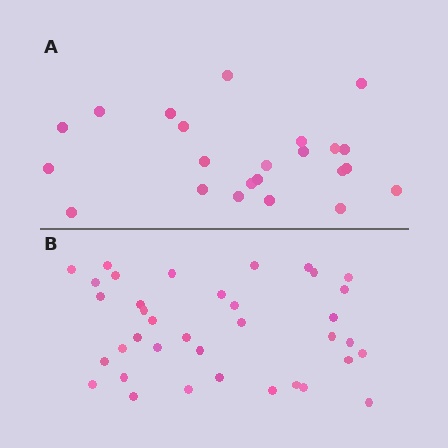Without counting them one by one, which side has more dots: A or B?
Region B (the bottom region) has more dots.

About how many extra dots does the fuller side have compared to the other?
Region B has approximately 15 more dots than region A.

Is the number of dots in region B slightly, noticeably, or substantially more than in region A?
Region B has substantially more. The ratio is roughly 1.6 to 1.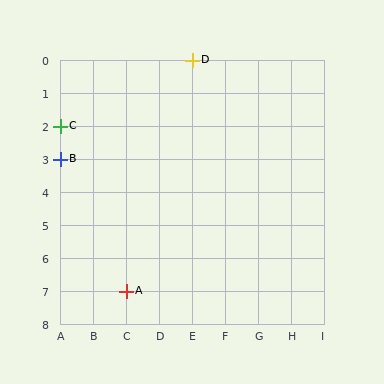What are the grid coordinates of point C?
Point C is at grid coordinates (A, 2).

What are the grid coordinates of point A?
Point A is at grid coordinates (C, 7).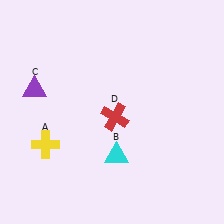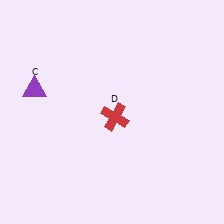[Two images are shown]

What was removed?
The cyan triangle (B), the yellow cross (A) were removed in Image 2.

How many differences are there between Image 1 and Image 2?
There are 2 differences between the two images.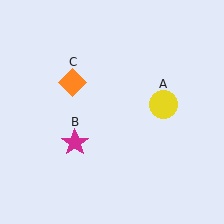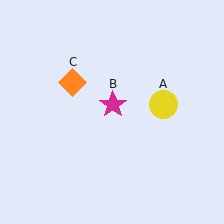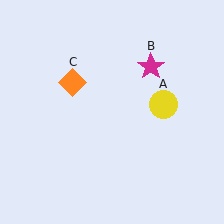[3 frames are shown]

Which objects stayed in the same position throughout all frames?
Yellow circle (object A) and orange diamond (object C) remained stationary.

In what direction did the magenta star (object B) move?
The magenta star (object B) moved up and to the right.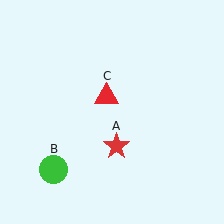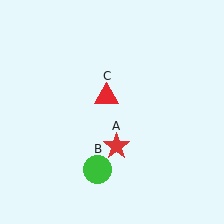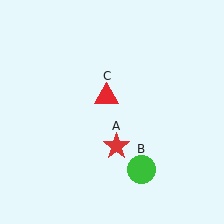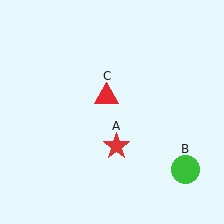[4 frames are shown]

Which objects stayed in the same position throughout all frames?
Red star (object A) and red triangle (object C) remained stationary.